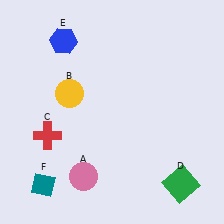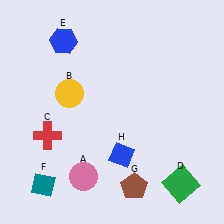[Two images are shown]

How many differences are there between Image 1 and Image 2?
There are 2 differences between the two images.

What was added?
A brown pentagon (G), a blue diamond (H) were added in Image 2.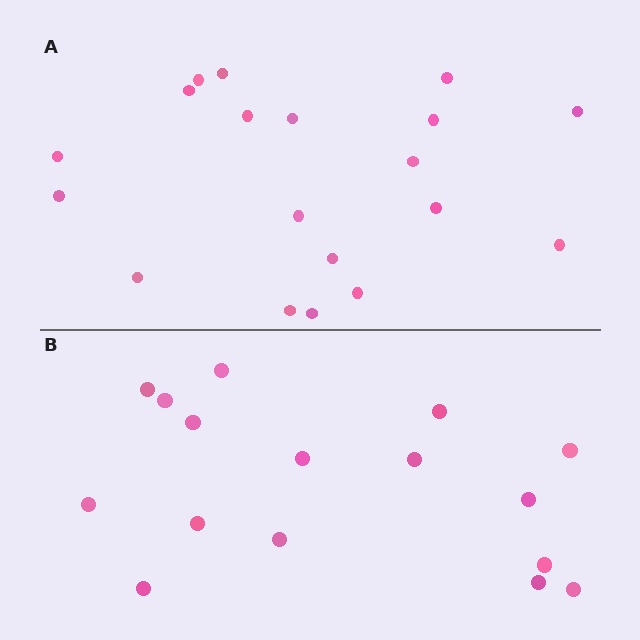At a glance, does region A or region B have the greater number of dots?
Region A (the top region) has more dots.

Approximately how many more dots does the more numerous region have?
Region A has just a few more — roughly 2 or 3 more dots than region B.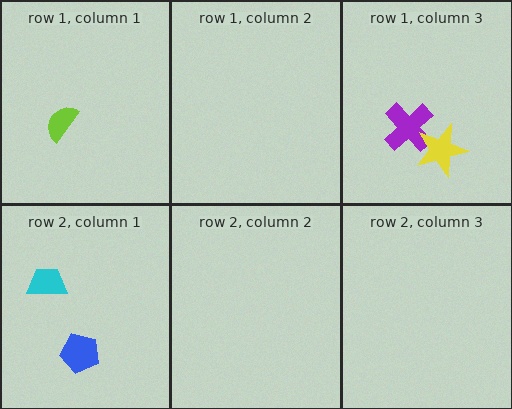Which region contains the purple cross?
The row 1, column 3 region.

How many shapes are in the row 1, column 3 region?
2.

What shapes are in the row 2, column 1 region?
The cyan trapezoid, the blue pentagon.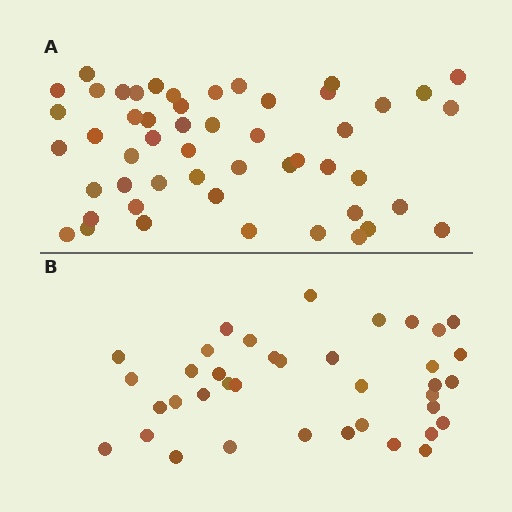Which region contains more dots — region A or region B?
Region A (the top region) has more dots.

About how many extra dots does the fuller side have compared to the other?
Region A has approximately 15 more dots than region B.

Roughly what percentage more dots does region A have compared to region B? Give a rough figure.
About 35% more.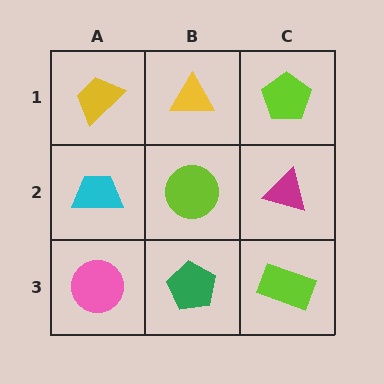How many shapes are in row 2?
3 shapes.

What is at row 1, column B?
A yellow triangle.